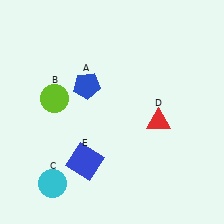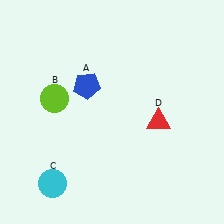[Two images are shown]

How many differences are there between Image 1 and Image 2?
There is 1 difference between the two images.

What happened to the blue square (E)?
The blue square (E) was removed in Image 2. It was in the bottom-left area of Image 1.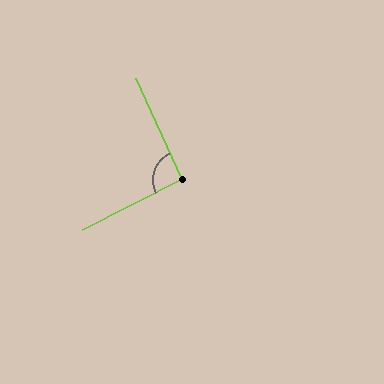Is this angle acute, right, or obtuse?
It is approximately a right angle.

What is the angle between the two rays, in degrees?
Approximately 93 degrees.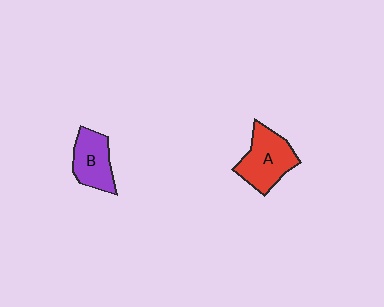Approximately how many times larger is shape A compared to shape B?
Approximately 1.3 times.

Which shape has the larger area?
Shape A (red).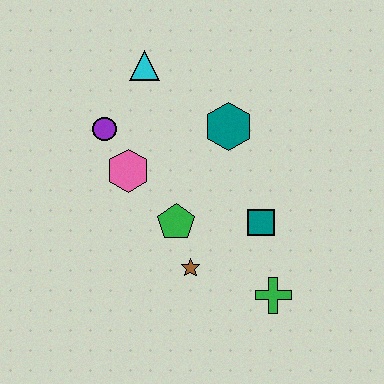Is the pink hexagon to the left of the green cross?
Yes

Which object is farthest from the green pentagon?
The cyan triangle is farthest from the green pentagon.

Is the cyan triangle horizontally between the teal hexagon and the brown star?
No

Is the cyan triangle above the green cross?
Yes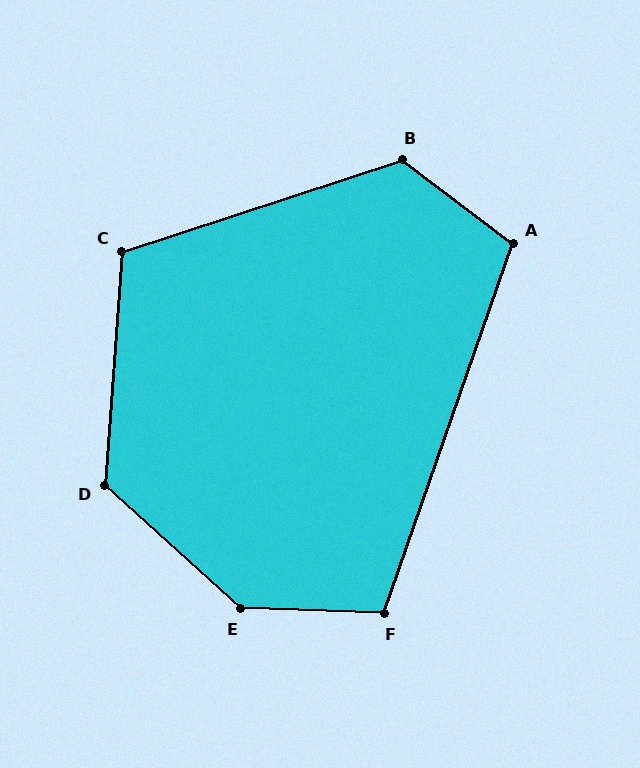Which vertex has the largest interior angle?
E, at approximately 140 degrees.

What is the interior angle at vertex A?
Approximately 108 degrees (obtuse).